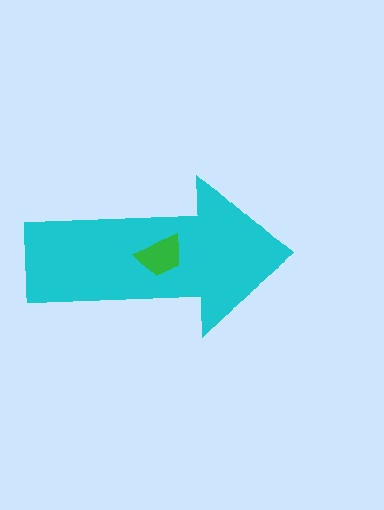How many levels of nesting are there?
2.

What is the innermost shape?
The green trapezoid.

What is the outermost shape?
The cyan arrow.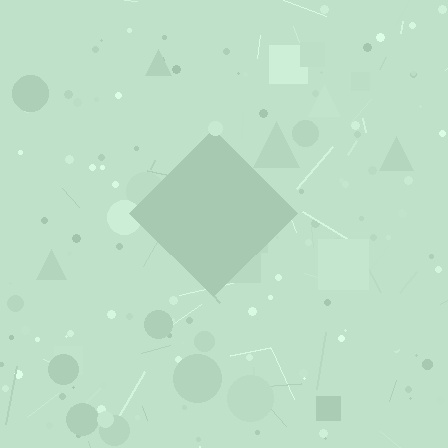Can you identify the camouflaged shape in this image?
The camouflaged shape is a diamond.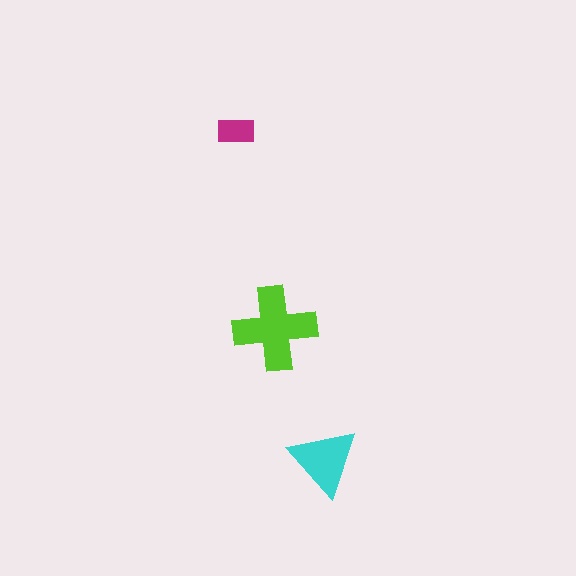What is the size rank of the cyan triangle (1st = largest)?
2nd.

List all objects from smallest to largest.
The magenta rectangle, the cyan triangle, the lime cross.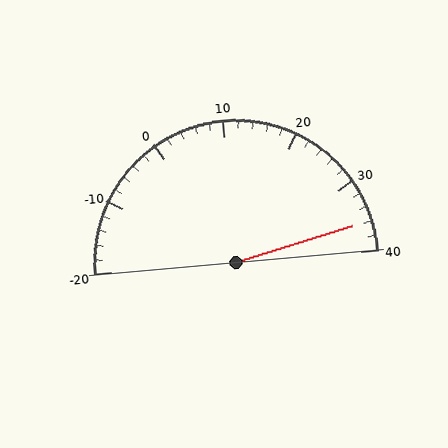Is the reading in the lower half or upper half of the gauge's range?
The reading is in the upper half of the range (-20 to 40).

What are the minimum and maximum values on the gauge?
The gauge ranges from -20 to 40.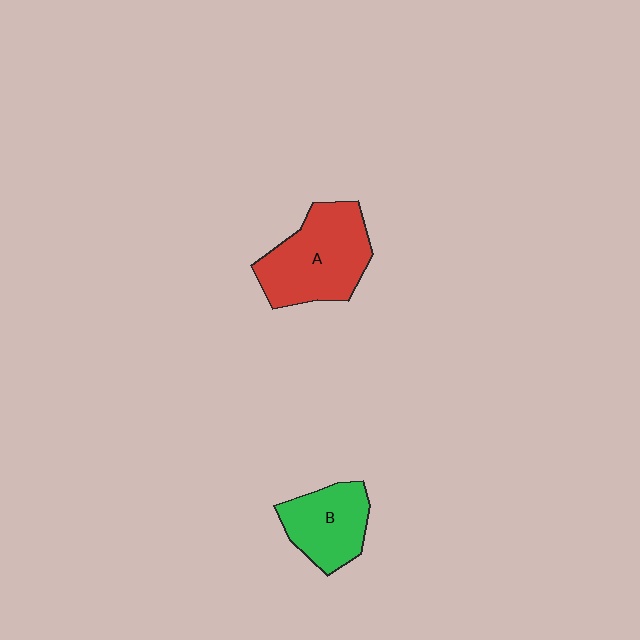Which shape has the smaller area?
Shape B (green).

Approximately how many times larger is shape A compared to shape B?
Approximately 1.5 times.